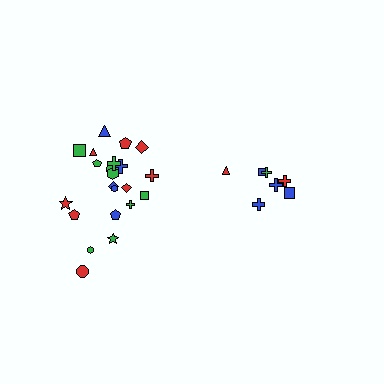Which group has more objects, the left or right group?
The left group.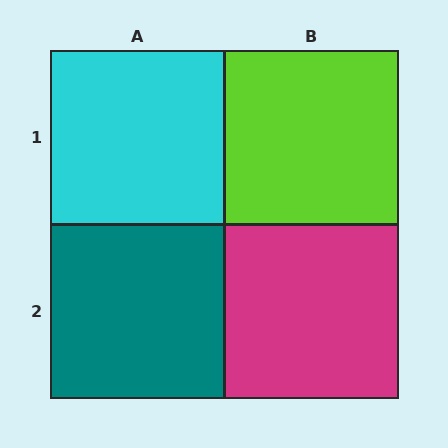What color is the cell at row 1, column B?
Lime.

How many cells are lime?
1 cell is lime.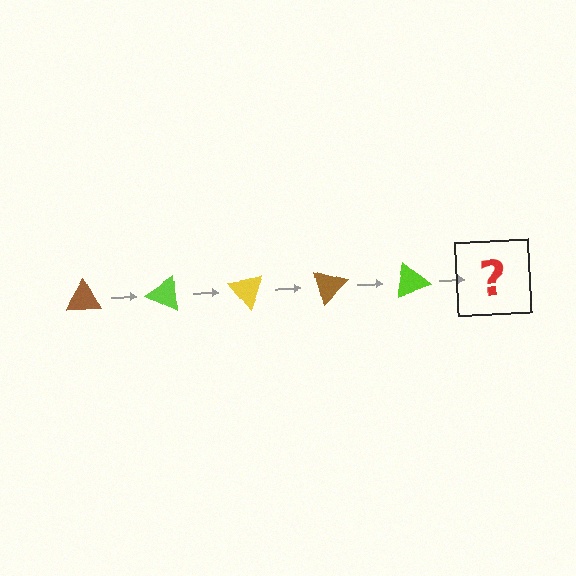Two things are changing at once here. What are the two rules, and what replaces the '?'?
The two rules are that it rotates 25 degrees each step and the color cycles through brown, lime, and yellow. The '?' should be a yellow triangle, rotated 125 degrees from the start.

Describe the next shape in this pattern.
It should be a yellow triangle, rotated 125 degrees from the start.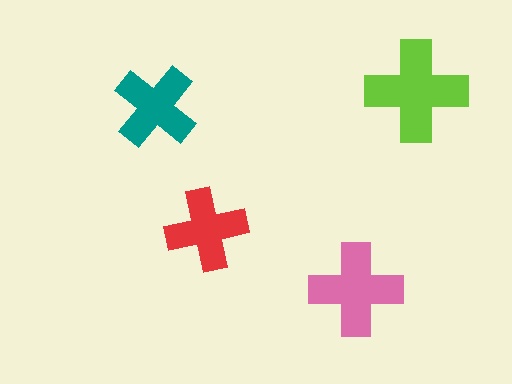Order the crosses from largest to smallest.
the lime one, the pink one, the teal one, the red one.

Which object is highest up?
The lime cross is topmost.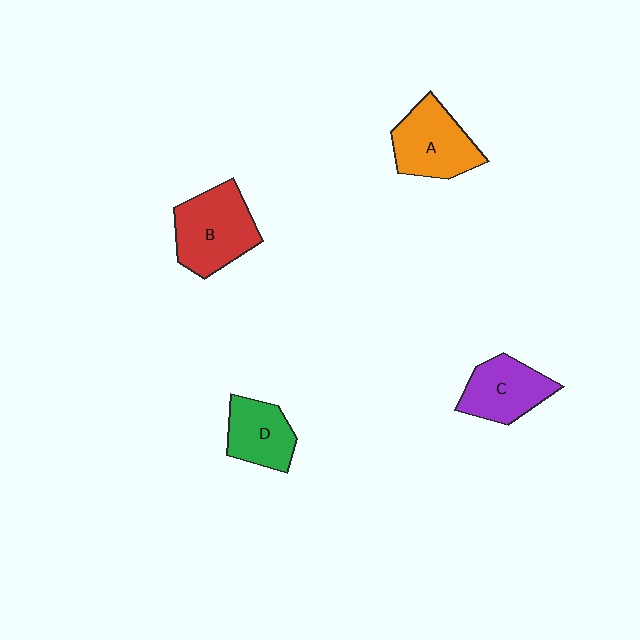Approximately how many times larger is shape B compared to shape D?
Approximately 1.4 times.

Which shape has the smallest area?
Shape D (green).